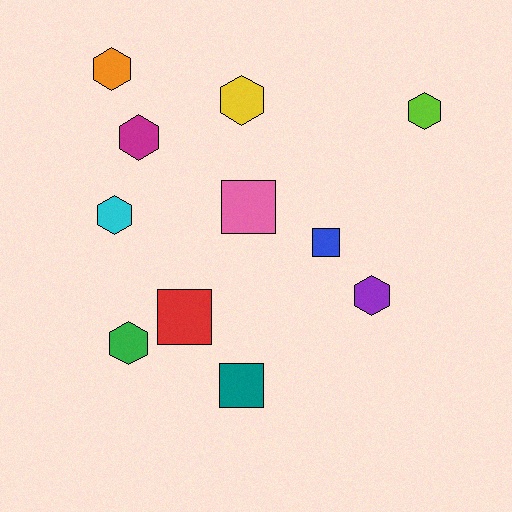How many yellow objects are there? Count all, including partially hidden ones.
There is 1 yellow object.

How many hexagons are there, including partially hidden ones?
There are 7 hexagons.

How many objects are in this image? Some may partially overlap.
There are 11 objects.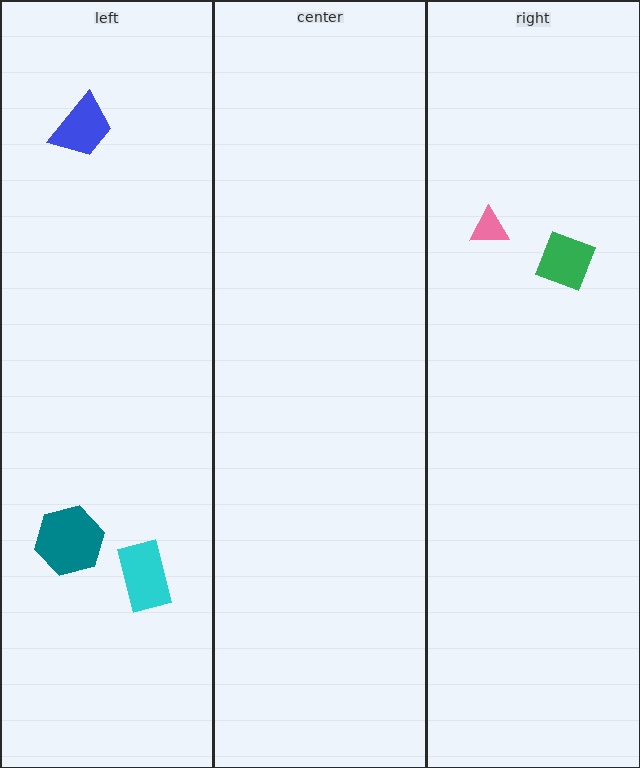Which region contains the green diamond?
The right region.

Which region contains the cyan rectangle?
The left region.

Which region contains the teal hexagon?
The left region.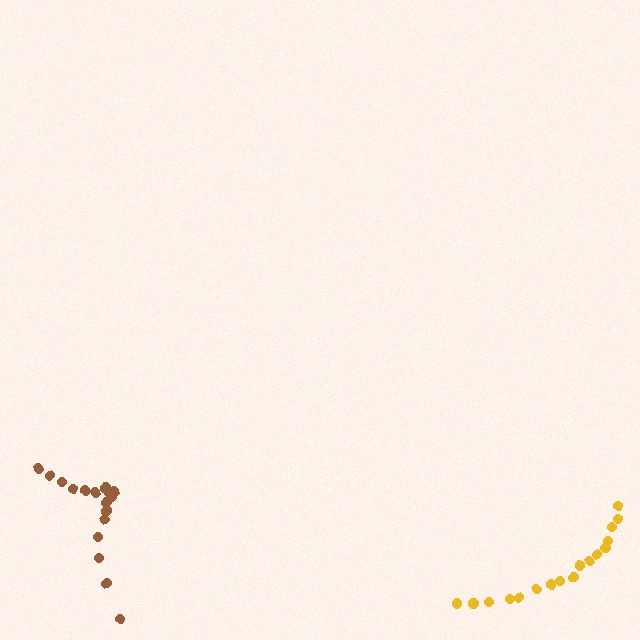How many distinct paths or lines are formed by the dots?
There are 2 distinct paths.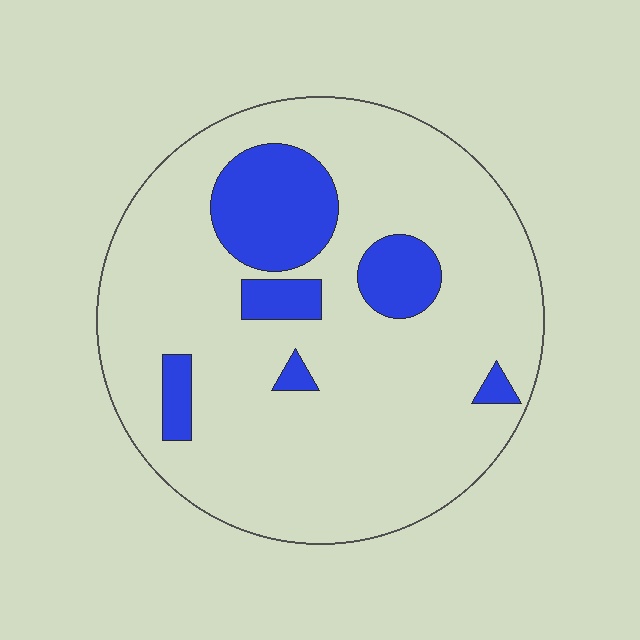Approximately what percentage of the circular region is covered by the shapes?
Approximately 15%.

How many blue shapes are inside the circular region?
6.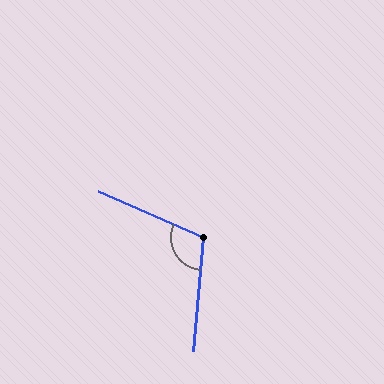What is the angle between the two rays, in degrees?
Approximately 108 degrees.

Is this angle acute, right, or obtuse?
It is obtuse.